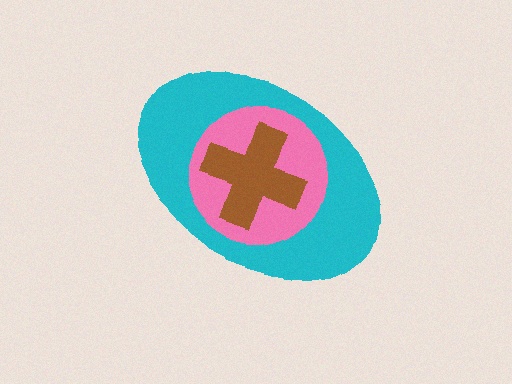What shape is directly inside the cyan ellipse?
The pink circle.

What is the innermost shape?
The brown cross.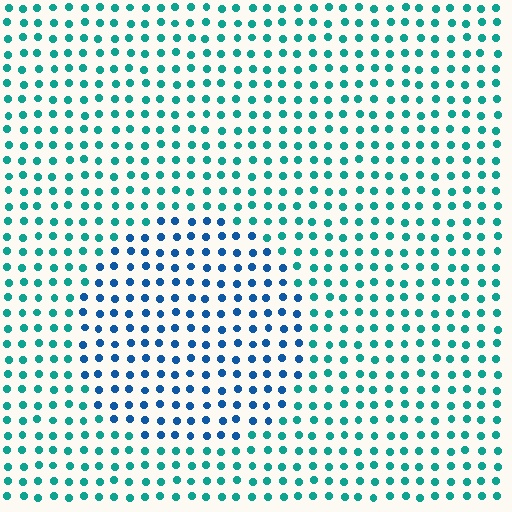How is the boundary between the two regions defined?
The boundary is defined purely by a slight shift in hue (about 38 degrees). Spacing, size, and orientation are identical on both sides.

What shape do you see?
I see a circle.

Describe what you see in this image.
The image is filled with small teal elements in a uniform arrangement. A circle-shaped region is visible where the elements are tinted to a slightly different hue, forming a subtle color boundary.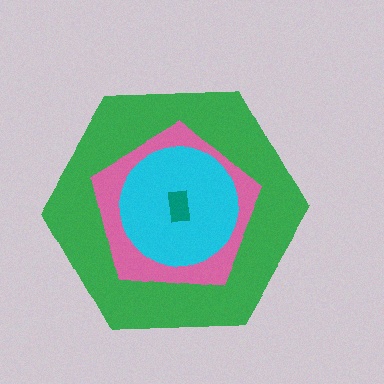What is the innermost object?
The teal rectangle.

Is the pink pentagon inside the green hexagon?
Yes.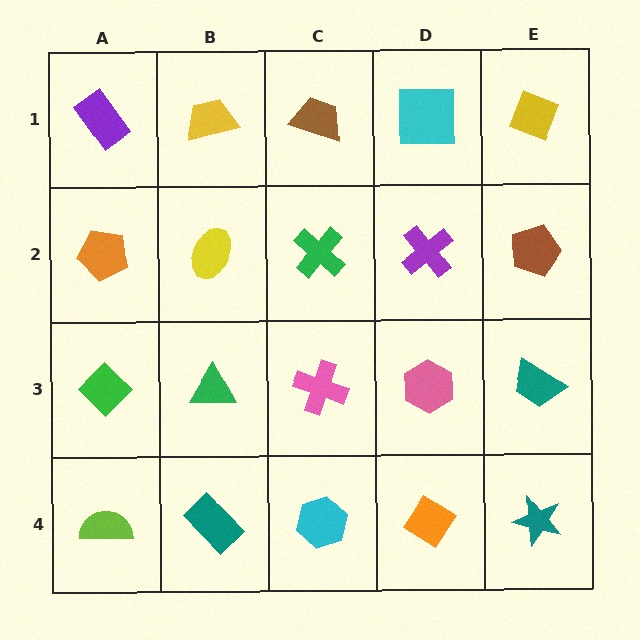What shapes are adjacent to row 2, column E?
A yellow diamond (row 1, column E), a teal trapezoid (row 3, column E), a purple cross (row 2, column D).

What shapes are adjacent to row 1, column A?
An orange pentagon (row 2, column A), a yellow trapezoid (row 1, column B).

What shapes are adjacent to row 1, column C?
A green cross (row 2, column C), a yellow trapezoid (row 1, column B), a cyan square (row 1, column D).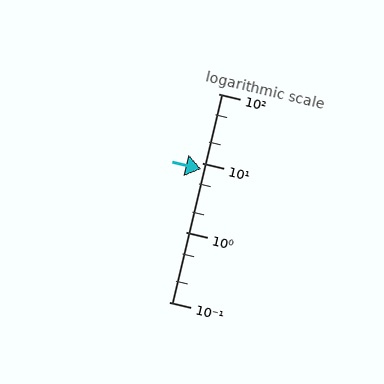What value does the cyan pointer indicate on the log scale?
The pointer indicates approximately 8.1.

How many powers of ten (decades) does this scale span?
The scale spans 3 decades, from 0.1 to 100.